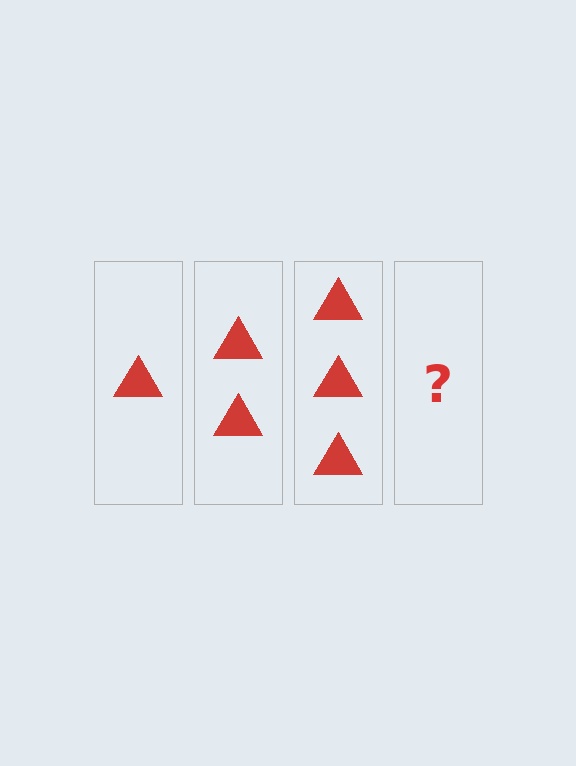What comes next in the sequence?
The next element should be 4 triangles.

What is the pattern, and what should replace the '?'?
The pattern is that each step adds one more triangle. The '?' should be 4 triangles.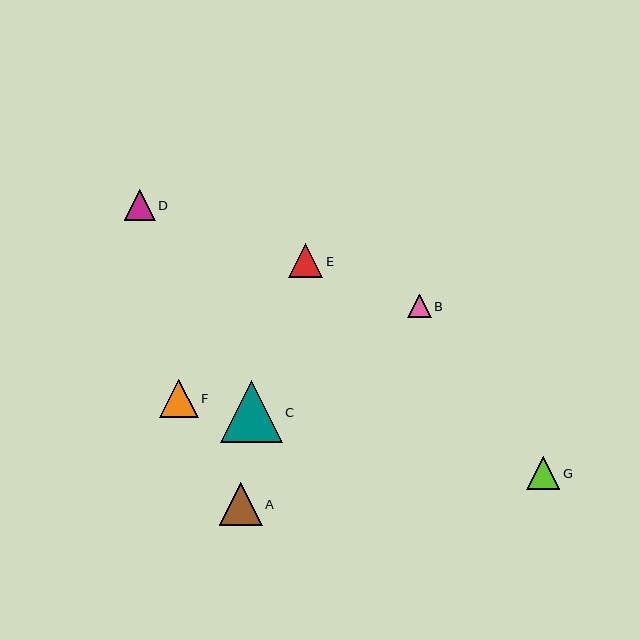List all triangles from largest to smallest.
From largest to smallest: C, A, F, E, G, D, B.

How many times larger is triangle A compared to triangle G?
Triangle A is approximately 1.3 times the size of triangle G.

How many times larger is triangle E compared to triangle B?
Triangle E is approximately 1.4 times the size of triangle B.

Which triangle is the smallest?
Triangle B is the smallest with a size of approximately 24 pixels.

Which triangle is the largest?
Triangle C is the largest with a size of approximately 62 pixels.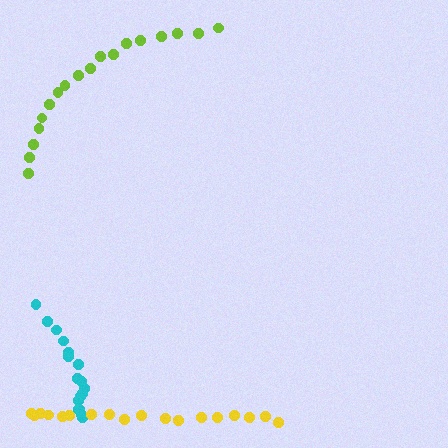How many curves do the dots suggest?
There are 3 distinct paths.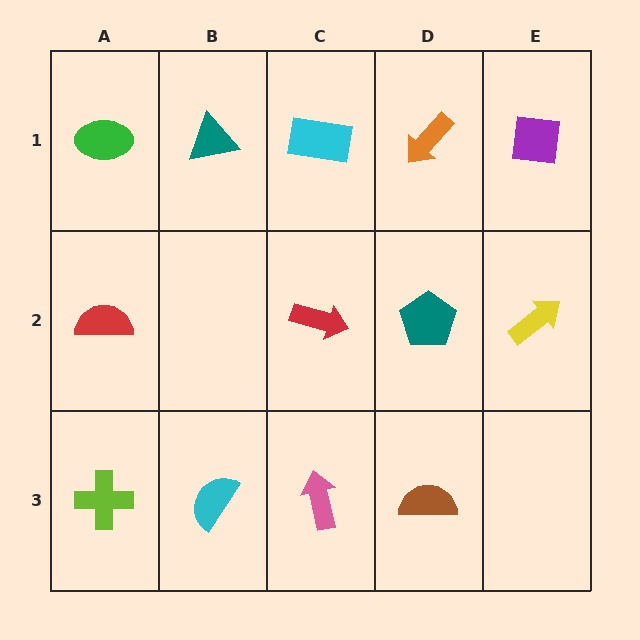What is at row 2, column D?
A teal pentagon.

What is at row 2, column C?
A red arrow.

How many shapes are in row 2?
4 shapes.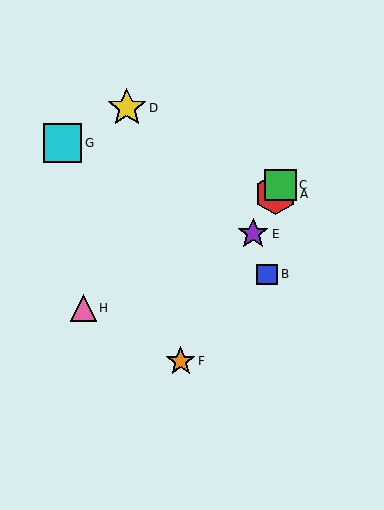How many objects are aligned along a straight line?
4 objects (A, C, E, F) are aligned along a straight line.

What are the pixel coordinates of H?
Object H is at (83, 308).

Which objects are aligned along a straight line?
Objects A, C, E, F are aligned along a straight line.